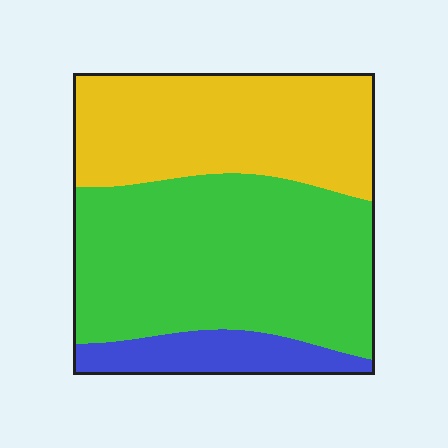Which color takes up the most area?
Green, at roughly 50%.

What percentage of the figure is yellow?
Yellow covers 36% of the figure.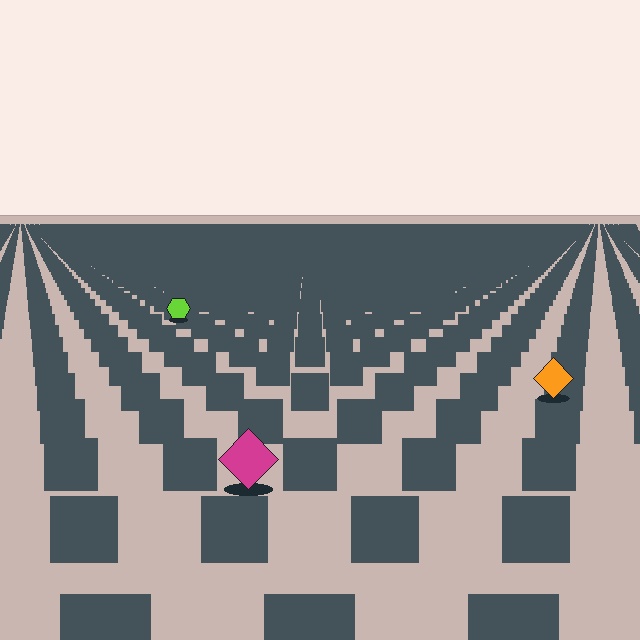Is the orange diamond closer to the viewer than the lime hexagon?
Yes. The orange diamond is closer — you can tell from the texture gradient: the ground texture is coarser near it.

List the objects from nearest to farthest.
From nearest to farthest: the magenta diamond, the orange diamond, the lime hexagon.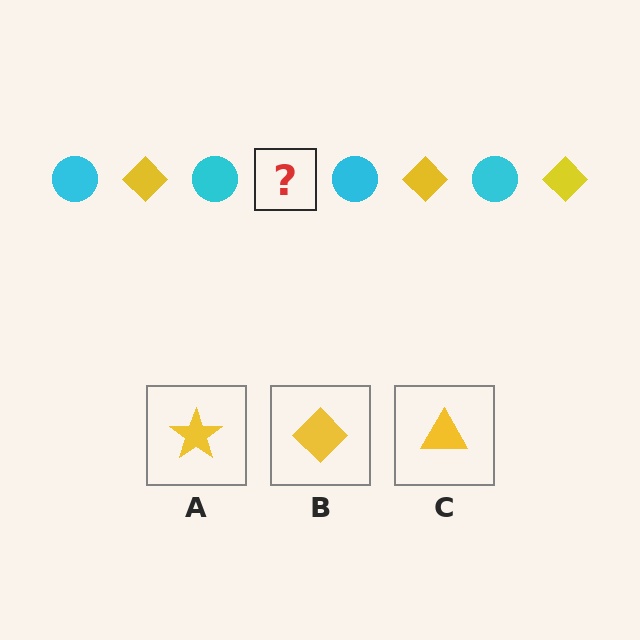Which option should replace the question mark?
Option B.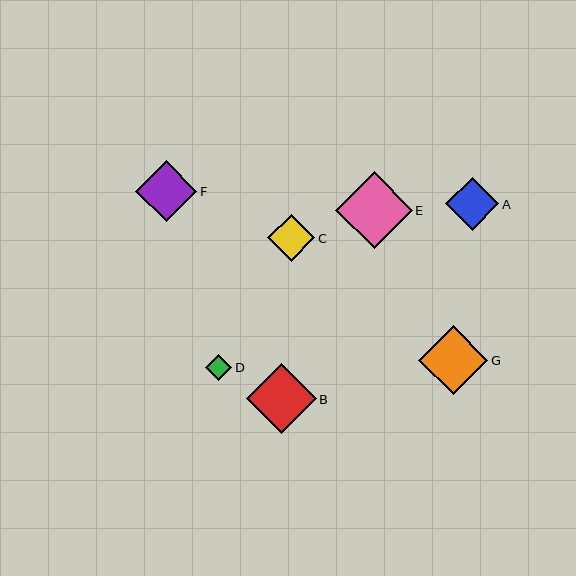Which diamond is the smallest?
Diamond D is the smallest with a size of approximately 26 pixels.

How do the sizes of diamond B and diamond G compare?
Diamond B and diamond G are approximately the same size.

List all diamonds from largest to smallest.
From largest to smallest: E, B, G, F, A, C, D.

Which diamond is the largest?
Diamond E is the largest with a size of approximately 76 pixels.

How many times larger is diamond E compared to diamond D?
Diamond E is approximately 2.9 times the size of diamond D.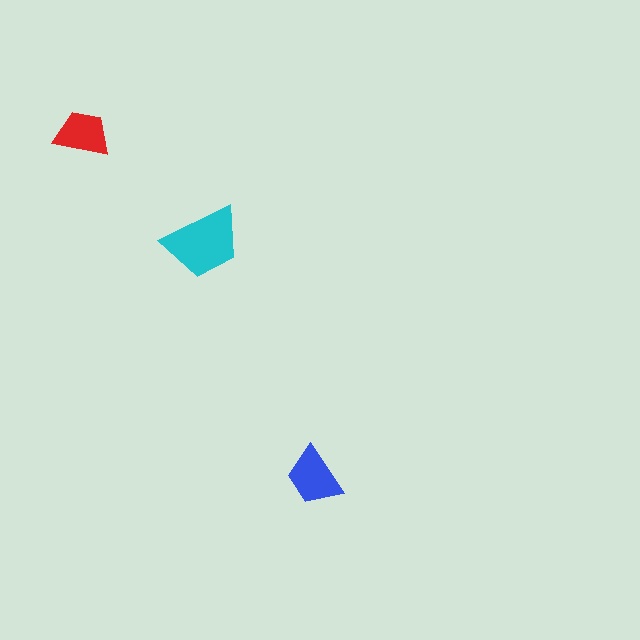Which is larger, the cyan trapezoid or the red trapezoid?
The cyan one.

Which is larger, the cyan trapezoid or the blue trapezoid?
The cyan one.